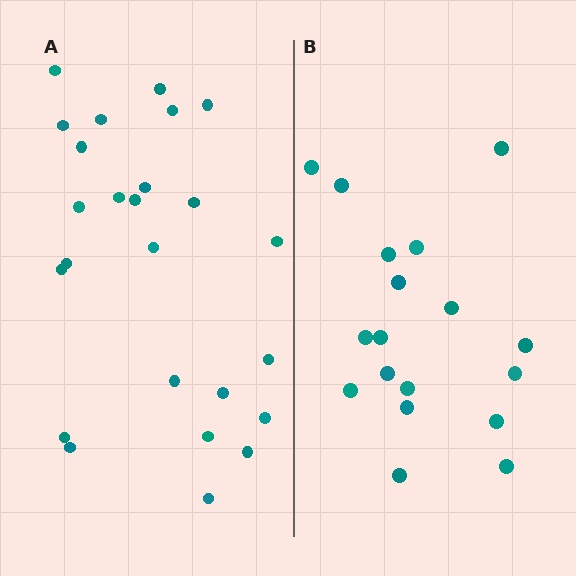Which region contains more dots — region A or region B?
Region A (the left region) has more dots.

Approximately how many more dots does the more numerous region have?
Region A has roughly 8 or so more dots than region B.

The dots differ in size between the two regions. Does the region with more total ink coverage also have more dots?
No. Region B has more total ink coverage because its dots are larger, but region A actually contains more individual dots. Total area can be misleading — the number of items is what matters here.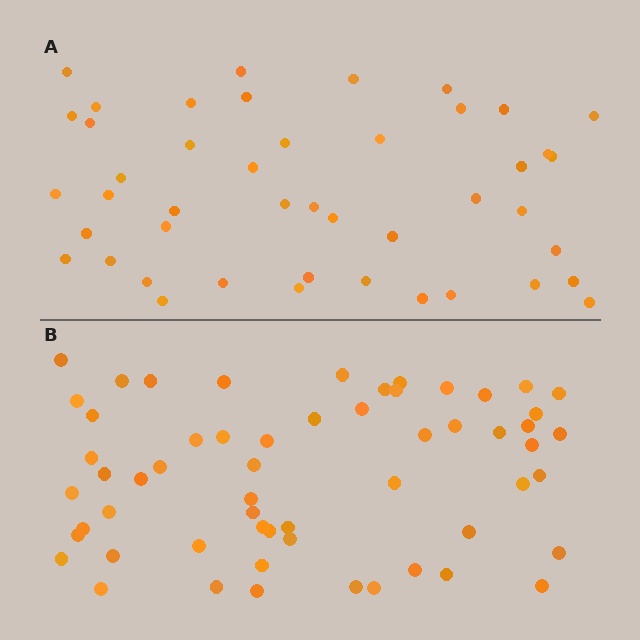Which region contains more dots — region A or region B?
Region B (the bottom region) has more dots.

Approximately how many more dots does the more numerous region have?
Region B has approximately 15 more dots than region A.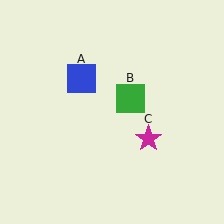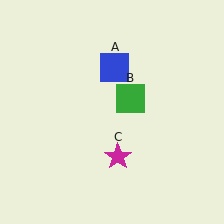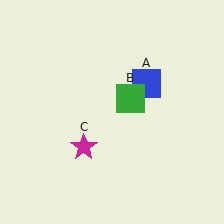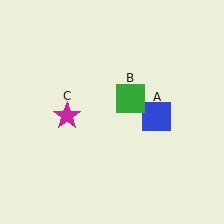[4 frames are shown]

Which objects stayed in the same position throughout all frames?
Green square (object B) remained stationary.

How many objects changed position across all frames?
2 objects changed position: blue square (object A), magenta star (object C).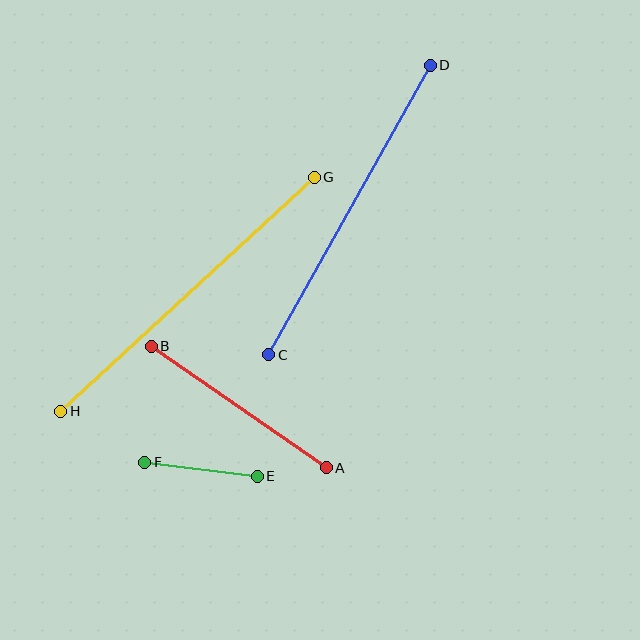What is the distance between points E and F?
The distance is approximately 114 pixels.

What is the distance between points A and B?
The distance is approximately 213 pixels.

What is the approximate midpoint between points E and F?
The midpoint is at approximately (201, 469) pixels.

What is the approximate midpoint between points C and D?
The midpoint is at approximately (349, 210) pixels.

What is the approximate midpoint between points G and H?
The midpoint is at approximately (188, 294) pixels.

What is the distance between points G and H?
The distance is approximately 345 pixels.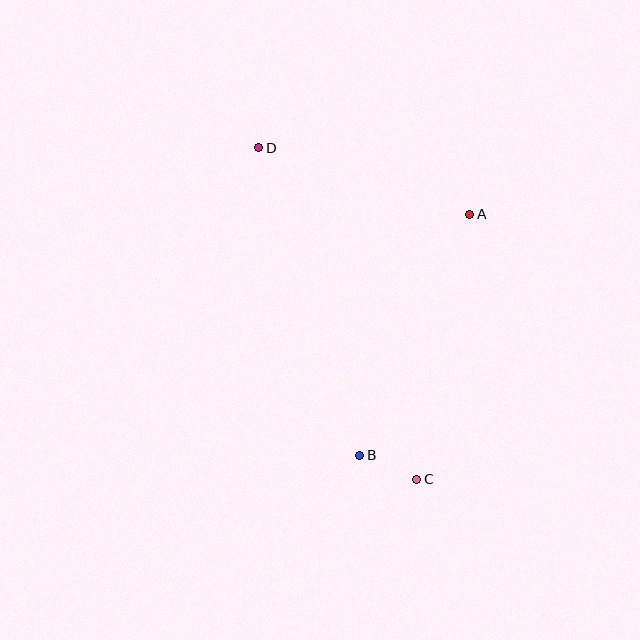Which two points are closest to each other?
Points B and C are closest to each other.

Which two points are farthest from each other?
Points C and D are farthest from each other.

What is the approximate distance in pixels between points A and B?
The distance between A and B is approximately 265 pixels.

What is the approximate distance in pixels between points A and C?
The distance between A and C is approximately 271 pixels.